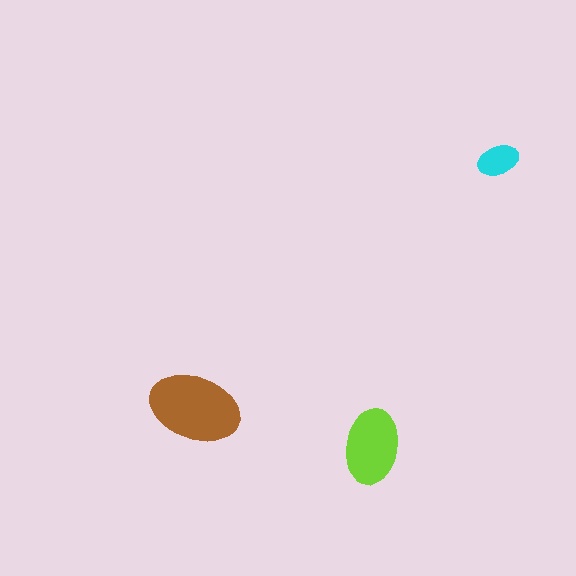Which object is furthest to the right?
The cyan ellipse is rightmost.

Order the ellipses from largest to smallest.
the brown one, the lime one, the cyan one.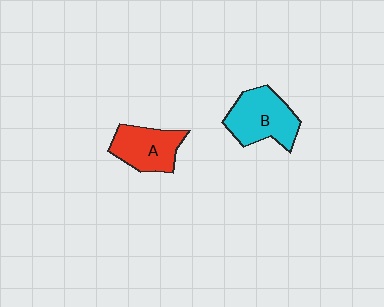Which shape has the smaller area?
Shape A (red).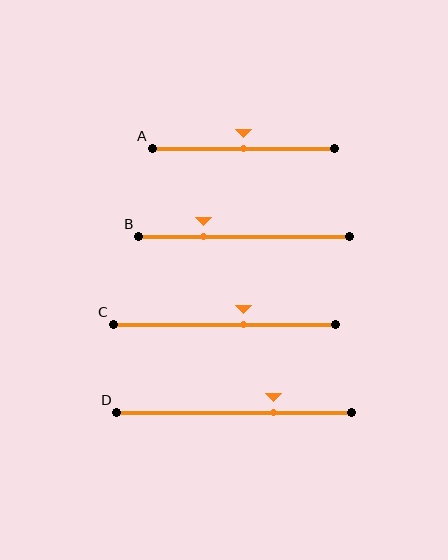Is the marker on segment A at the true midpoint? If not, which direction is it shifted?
Yes, the marker on segment A is at the true midpoint.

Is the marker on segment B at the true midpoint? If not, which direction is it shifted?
No, the marker on segment B is shifted to the left by about 19% of the segment length.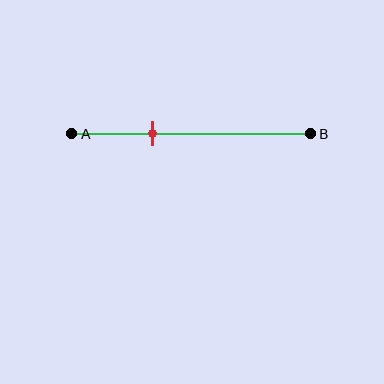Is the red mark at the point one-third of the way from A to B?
Yes, the mark is approximately at the one-third point.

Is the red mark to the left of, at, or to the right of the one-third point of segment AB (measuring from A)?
The red mark is approximately at the one-third point of segment AB.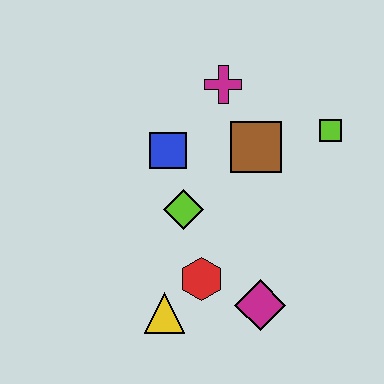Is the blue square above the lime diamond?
Yes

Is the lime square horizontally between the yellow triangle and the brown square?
No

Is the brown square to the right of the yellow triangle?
Yes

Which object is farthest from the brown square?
The yellow triangle is farthest from the brown square.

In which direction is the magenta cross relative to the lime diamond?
The magenta cross is above the lime diamond.